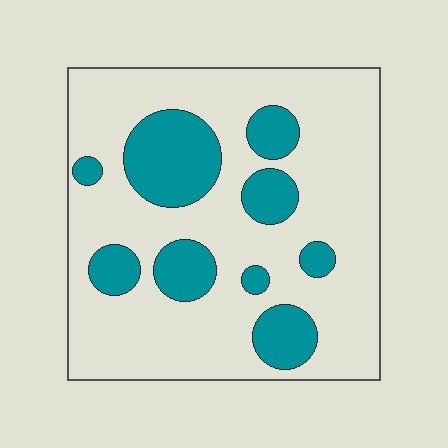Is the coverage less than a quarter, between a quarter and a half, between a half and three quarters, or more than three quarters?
Less than a quarter.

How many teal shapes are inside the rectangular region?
9.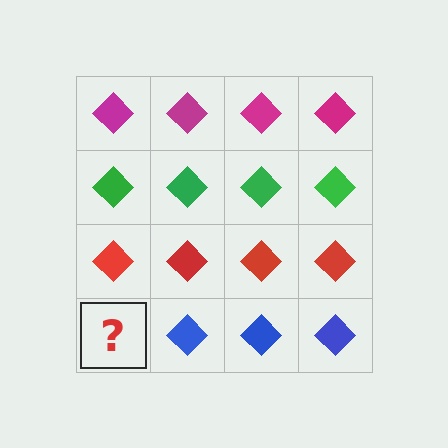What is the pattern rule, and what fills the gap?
The rule is that each row has a consistent color. The gap should be filled with a blue diamond.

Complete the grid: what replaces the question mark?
The question mark should be replaced with a blue diamond.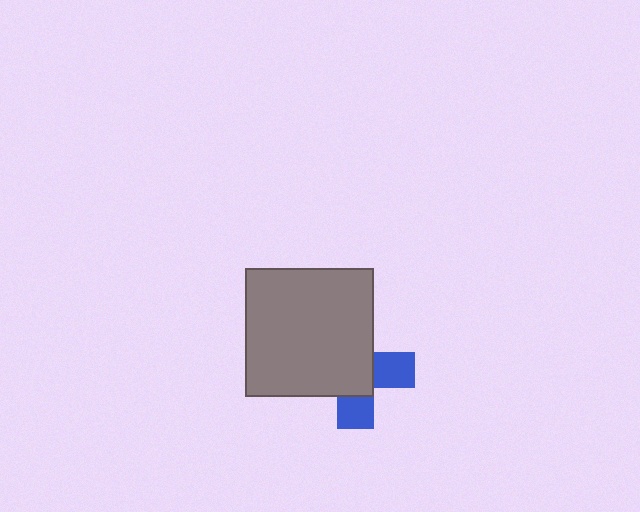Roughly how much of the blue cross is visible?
A small part of it is visible (roughly 36%).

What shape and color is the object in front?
The object in front is a gray square.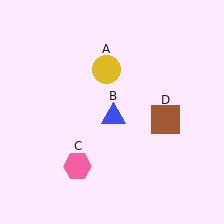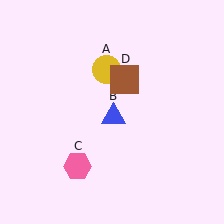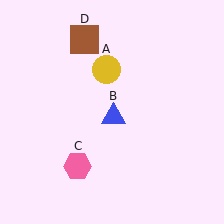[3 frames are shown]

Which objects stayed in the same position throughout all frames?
Yellow circle (object A) and blue triangle (object B) and pink hexagon (object C) remained stationary.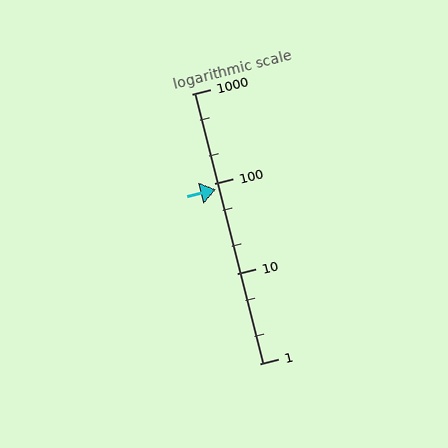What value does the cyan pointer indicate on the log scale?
The pointer indicates approximately 87.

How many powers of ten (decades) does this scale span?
The scale spans 3 decades, from 1 to 1000.